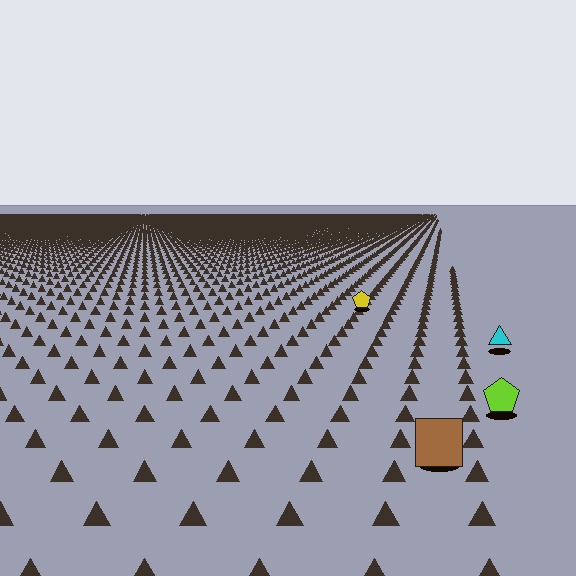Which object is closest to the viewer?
The brown square is closest. The texture marks near it are larger and more spread out.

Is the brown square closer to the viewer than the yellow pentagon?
Yes. The brown square is closer — you can tell from the texture gradient: the ground texture is coarser near it.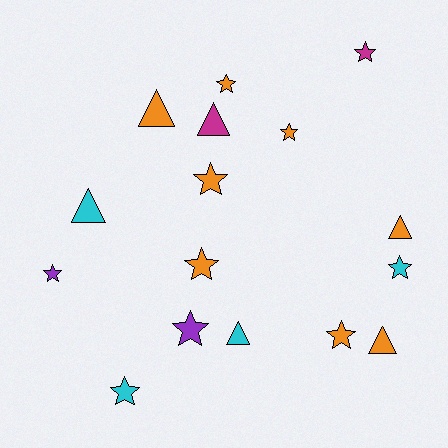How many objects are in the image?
There are 16 objects.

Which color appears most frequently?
Orange, with 8 objects.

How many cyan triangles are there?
There are 2 cyan triangles.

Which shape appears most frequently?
Star, with 10 objects.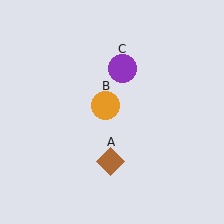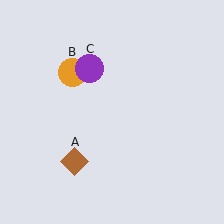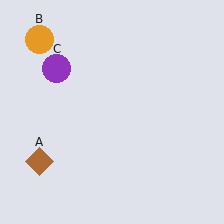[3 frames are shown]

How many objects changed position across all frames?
3 objects changed position: brown diamond (object A), orange circle (object B), purple circle (object C).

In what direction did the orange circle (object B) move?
The orange circle (object B) moved up and to the left.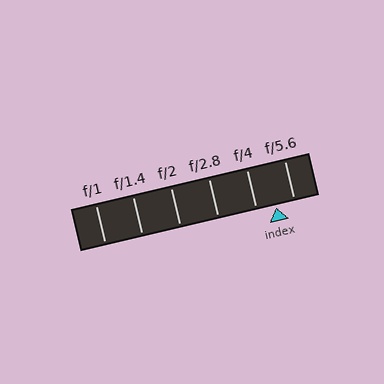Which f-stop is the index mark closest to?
The index mark is closest to f/5.6.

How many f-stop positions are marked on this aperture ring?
There are 6 f-stop positions marked.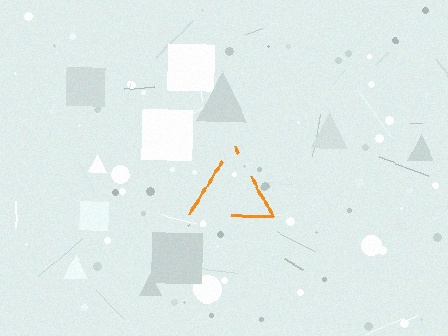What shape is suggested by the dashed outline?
The dashed outline suggests a triangle.